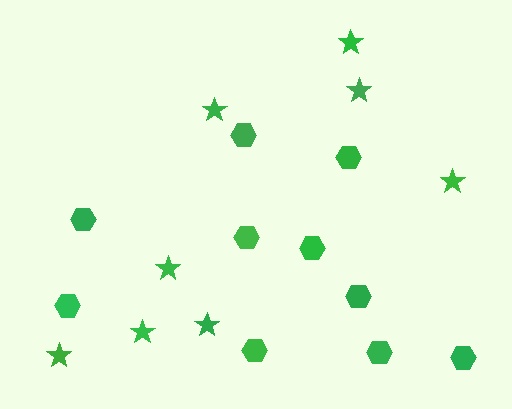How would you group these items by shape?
There are 2 groups: one group of stars (8) and one group of hexagons (10).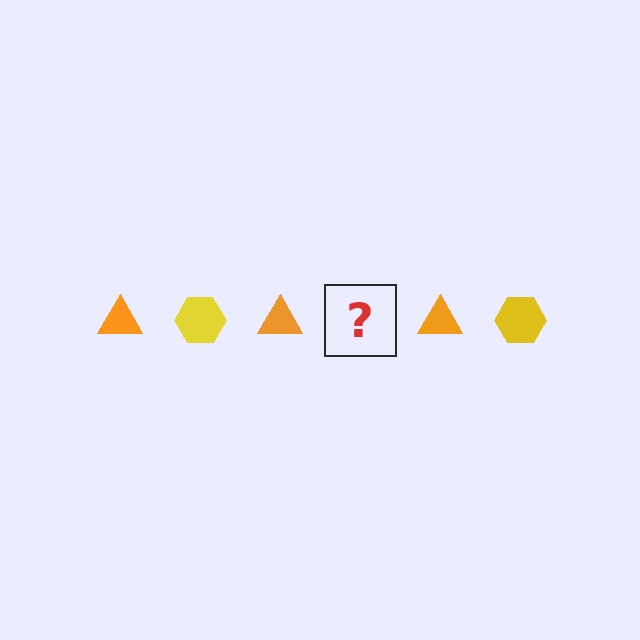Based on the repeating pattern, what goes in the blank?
The blank should be a yellow hexagon.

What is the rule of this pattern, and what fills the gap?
The rule is that the pattern alternates between orange triangle and yellow hexagon. The gap should be filled with a yellow hexagon.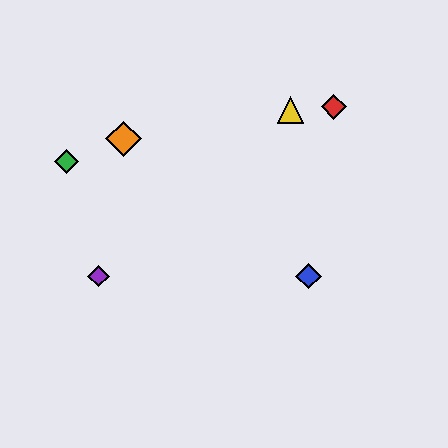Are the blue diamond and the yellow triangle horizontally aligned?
No, the blue diamond is at y≈276 and the yellow triangle is at y≈110.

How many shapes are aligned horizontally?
2 shapes (the blue diamond, the purple diamond) are aligned horizontally.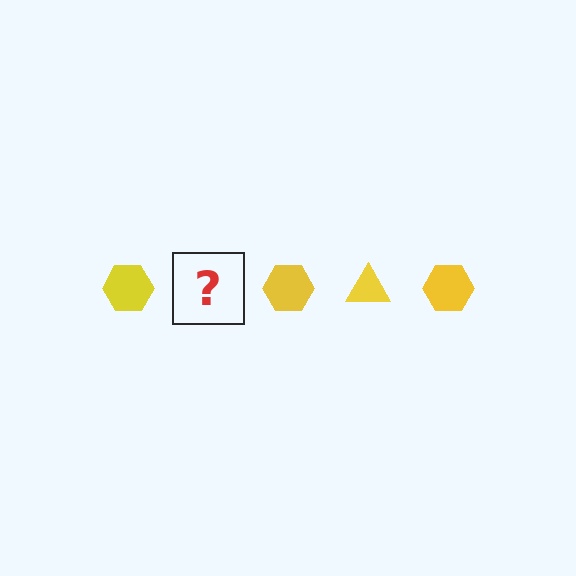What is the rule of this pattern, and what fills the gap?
The rule is that the pattern cycles through hexagon, triangle shapes in yellow. The gap should be filled with a yellow triangle.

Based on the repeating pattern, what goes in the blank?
The blank should be a yellow triangle.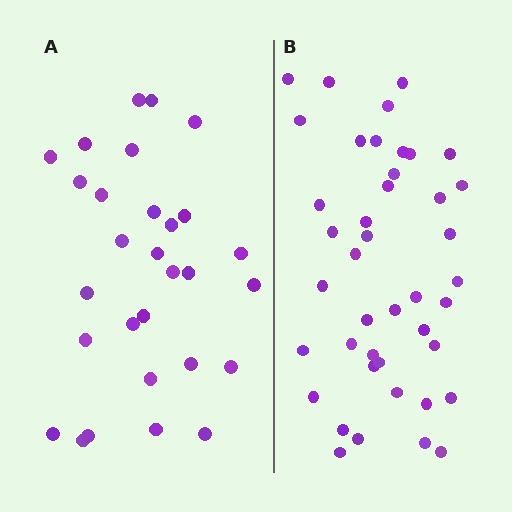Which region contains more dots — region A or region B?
Region B (the right region) has more dots.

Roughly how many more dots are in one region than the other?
Region B has approximately 15 more dots than region A.